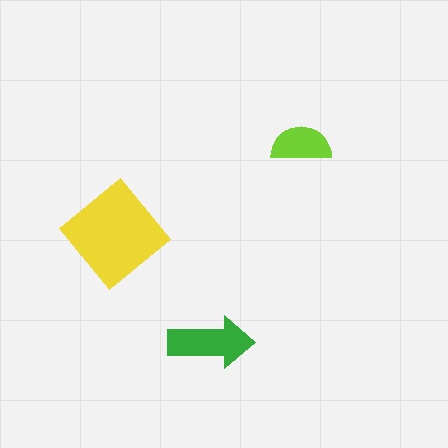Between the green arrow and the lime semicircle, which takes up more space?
The green arrow.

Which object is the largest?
The yellow diamond.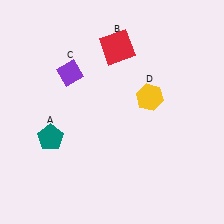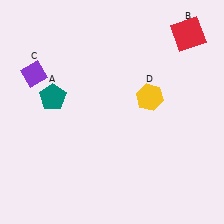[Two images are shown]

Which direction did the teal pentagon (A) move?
The teal pentagon (A) moved up.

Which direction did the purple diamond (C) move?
The purple diamond (C) moved left.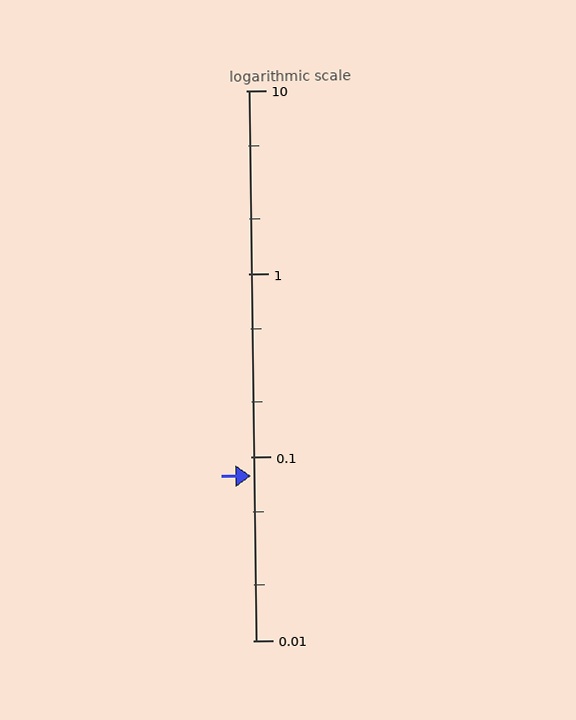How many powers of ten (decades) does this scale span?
The scale spans 3 decades, from 0.01 to 10.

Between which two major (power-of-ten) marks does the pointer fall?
The pointer is between 0.01 and 0.1.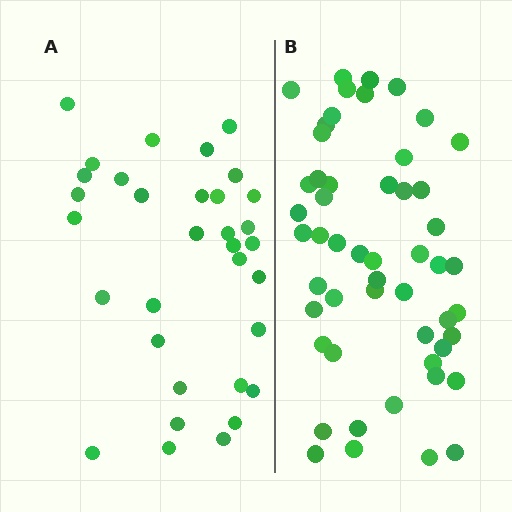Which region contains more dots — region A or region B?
Region B (the right region) has more dots.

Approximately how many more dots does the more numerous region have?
Region B has approximately 20 more dots than region A.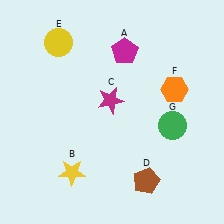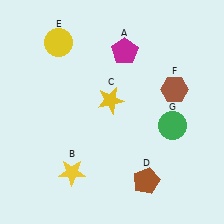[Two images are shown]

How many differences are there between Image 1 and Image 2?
There are 2 differences between the two images.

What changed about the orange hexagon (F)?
In Image 1, F is orange. In Image 2, it changed to brown.